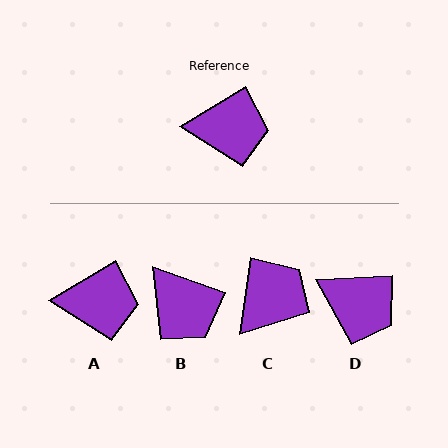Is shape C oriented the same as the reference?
No, it is off by about 50 degrees.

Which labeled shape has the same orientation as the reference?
A.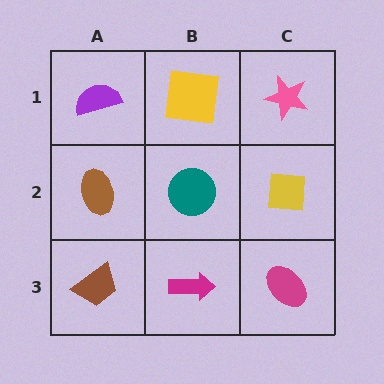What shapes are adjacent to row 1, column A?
A brown ellipse (row 2, column A), a yellow square (row 1, column B).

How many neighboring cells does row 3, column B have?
3.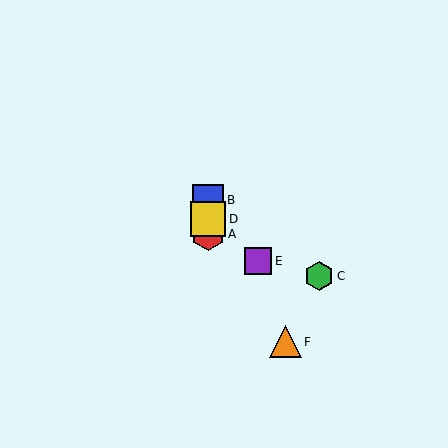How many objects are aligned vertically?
3 objects (A, B, D) are aligned vertically.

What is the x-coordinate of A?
Object A is at x≈208.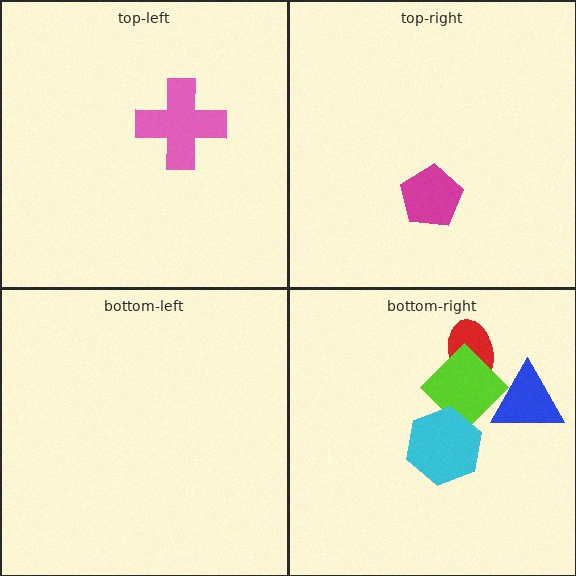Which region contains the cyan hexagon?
The bottom-right region.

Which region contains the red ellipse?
The bottom-right region.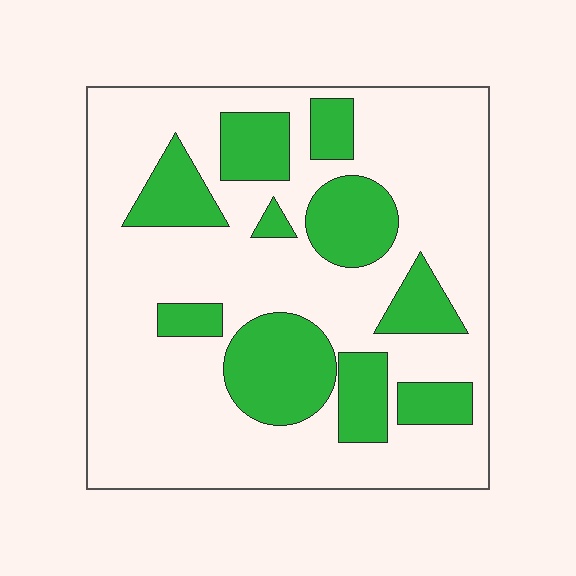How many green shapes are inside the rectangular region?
10.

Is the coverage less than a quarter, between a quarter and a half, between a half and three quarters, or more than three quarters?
Between a quarter and a half.